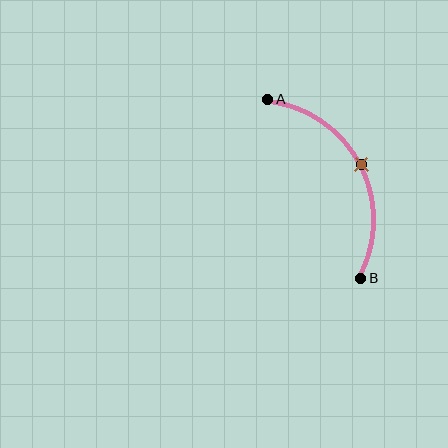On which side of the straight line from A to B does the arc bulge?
The arc bulges to the right of the straight line connecting A and B.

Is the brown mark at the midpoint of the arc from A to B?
Yes. The brown mark lies on the arc at equal arc-length from both A and B — it is the arc midpoint.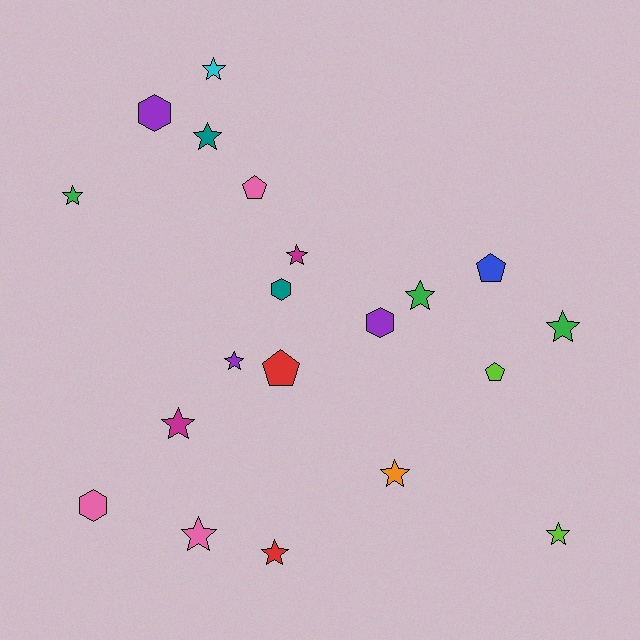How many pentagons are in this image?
There are 4 pentagons.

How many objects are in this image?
There are 20 objects.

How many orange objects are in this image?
There is 1 orange object.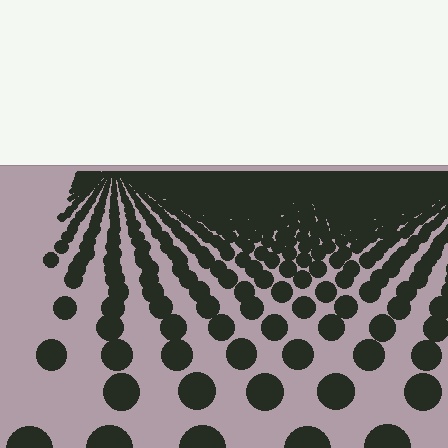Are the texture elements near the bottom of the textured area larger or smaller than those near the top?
Larger. Near the bottom, elements are closer to the viewer and appear at a bigger on-screen size.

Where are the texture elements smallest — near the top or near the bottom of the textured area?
Near the top.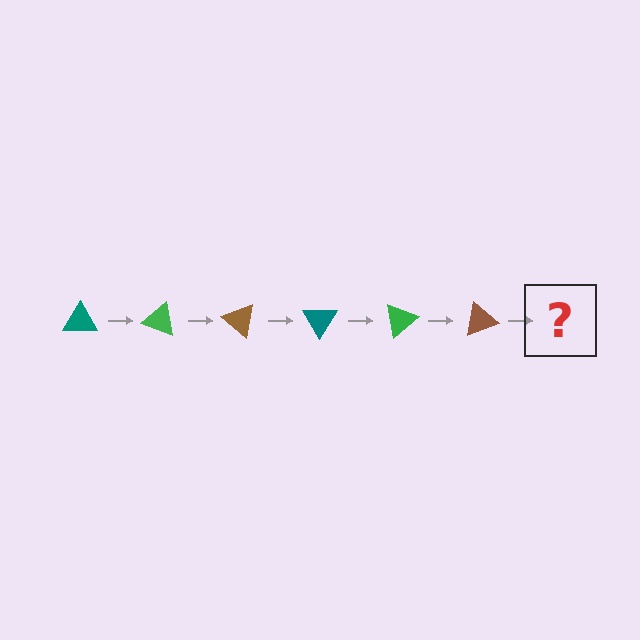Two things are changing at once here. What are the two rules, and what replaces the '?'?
The two rules are that it rotates 20 degrees each step and the color cycles through teal, green, and brown. The '?' should be a teal triangle, rotated 120 degrees from the start.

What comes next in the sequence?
The next element should be a teal triangle, rotated 120 degrees from the start.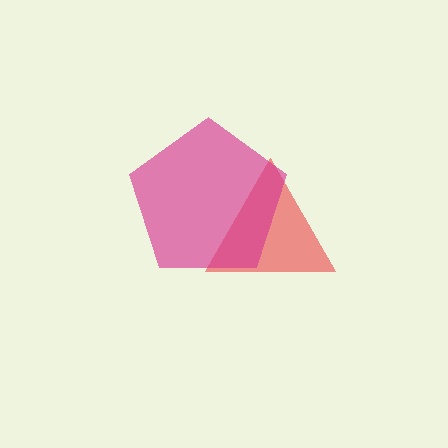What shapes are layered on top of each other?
The layered shapes are: a red triangle, a magenta pentagon.